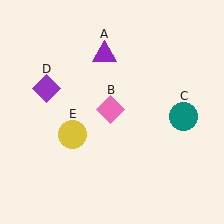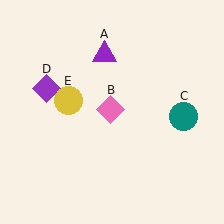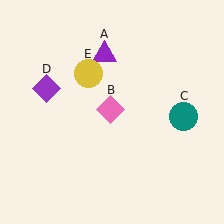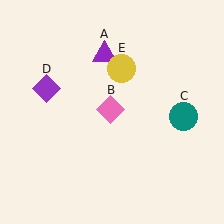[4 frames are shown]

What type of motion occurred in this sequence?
The yellow circle (object E) rotated clockwise around the center of the scene.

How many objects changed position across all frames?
1 object changed position: yellow circle (object E).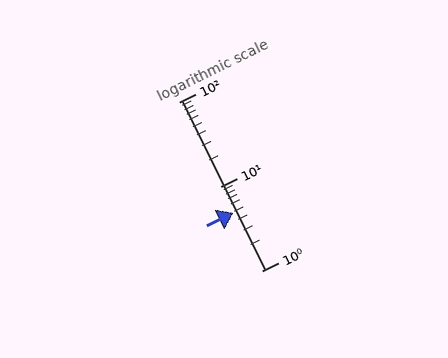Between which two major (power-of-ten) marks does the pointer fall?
The pointer is between 1 and 10.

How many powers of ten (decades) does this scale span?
The scale spans 2 decades, from 1 to 100.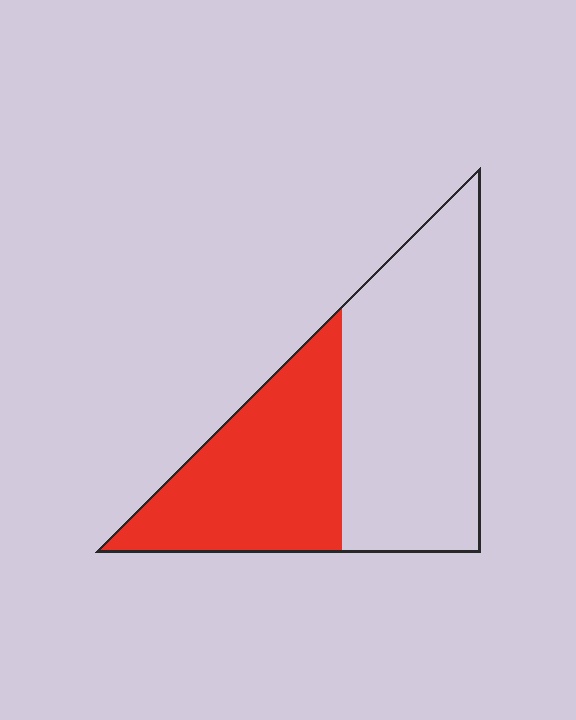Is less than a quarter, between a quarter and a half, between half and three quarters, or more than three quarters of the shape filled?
Between a quarter and a half.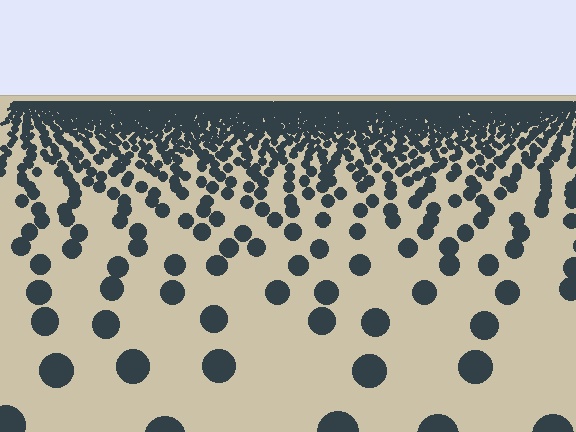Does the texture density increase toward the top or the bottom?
Density increases toward the top.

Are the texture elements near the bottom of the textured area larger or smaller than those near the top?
Larger. Near the bottom, elements are closer to the viewer and appear at a bigger on-screen size.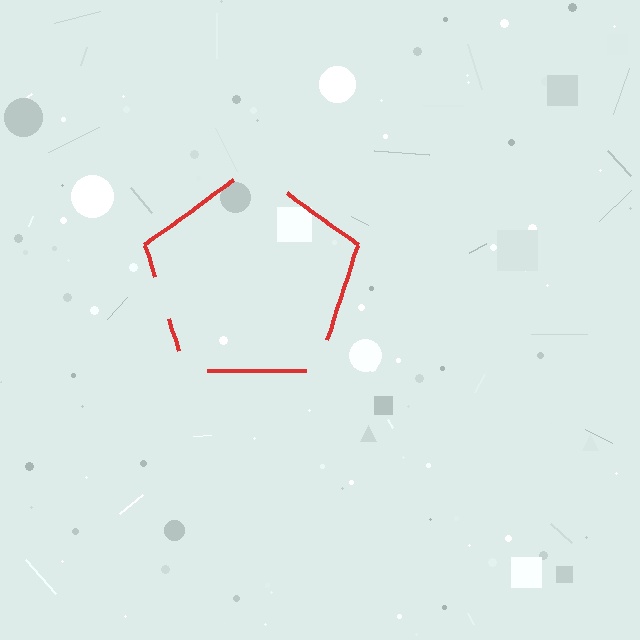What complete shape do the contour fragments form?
The contour fragments form a pentagon.